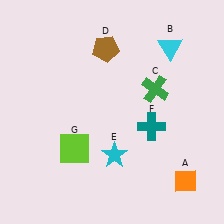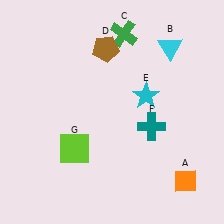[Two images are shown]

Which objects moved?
The objects that moved are: the green cross (C), the cyan star (E).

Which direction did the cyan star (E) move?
The cyan star (E) moved up.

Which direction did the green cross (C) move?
The green cross (C) moved up.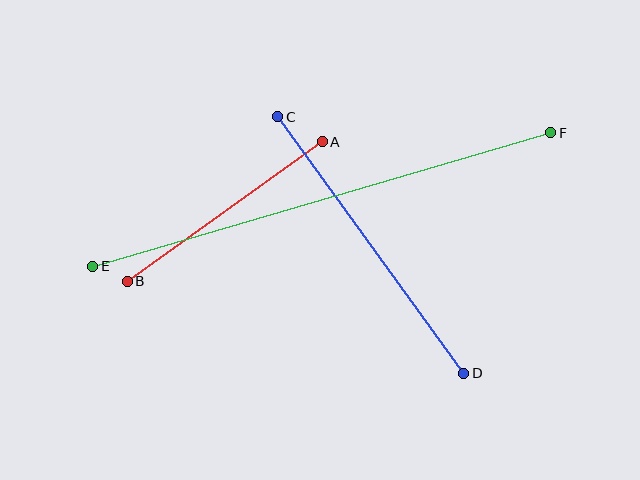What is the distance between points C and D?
The distance is approximately 317 pixels.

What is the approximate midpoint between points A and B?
The midpoint is at approximately (225, 212) pixels.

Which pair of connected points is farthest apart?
Points E and F are farthest apart.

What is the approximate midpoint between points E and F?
The midpoint is at approximately (322, 200) pixels.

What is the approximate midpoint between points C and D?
The midpoint is at approximately (371, 245) pixels.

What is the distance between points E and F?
The distance is approximately 477 pixels.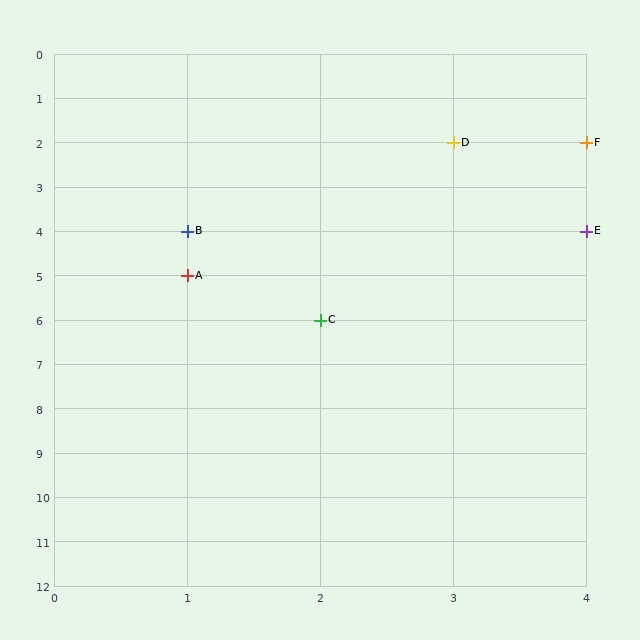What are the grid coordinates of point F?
Point F is at grid coordinates (4, 2).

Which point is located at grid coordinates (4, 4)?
Point E is at (4, 4).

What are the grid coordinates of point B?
Point B is at grid coordinates (1, 4).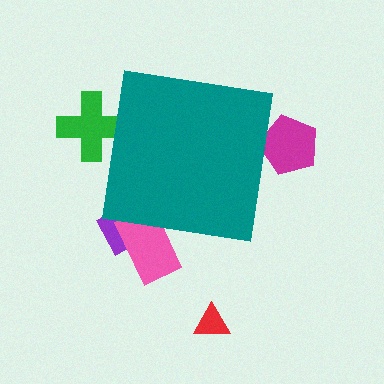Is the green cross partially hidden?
Yes, the green cross is partially hidden behind the teal square.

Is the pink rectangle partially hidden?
Yes, the pink rectangle is partially hidden behind the teal square.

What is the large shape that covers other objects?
A teal square.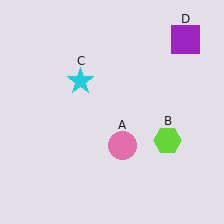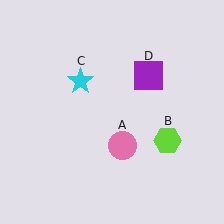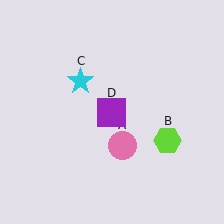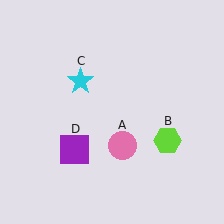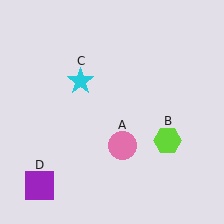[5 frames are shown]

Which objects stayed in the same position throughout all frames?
Pink circle (object A) and lime hexagon (object B) and cyan star (object C) remained stationary.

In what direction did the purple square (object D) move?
The purple square (object D) moved down and to the left.